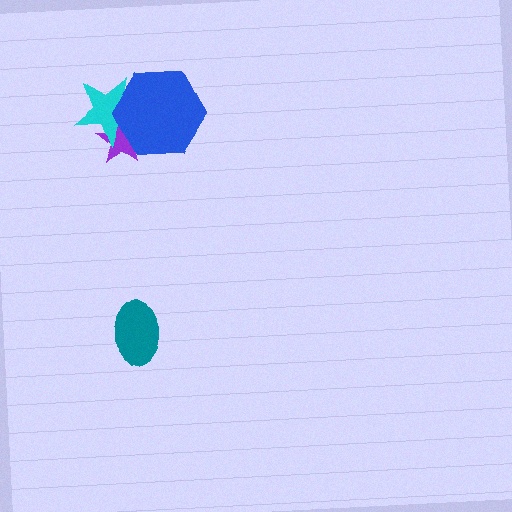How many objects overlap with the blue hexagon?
2 objects overlap with the blue hexagon.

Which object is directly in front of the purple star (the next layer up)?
The cyan star is directly in front of the purple star.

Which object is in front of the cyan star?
The blue hexagon is in front of the cyan star.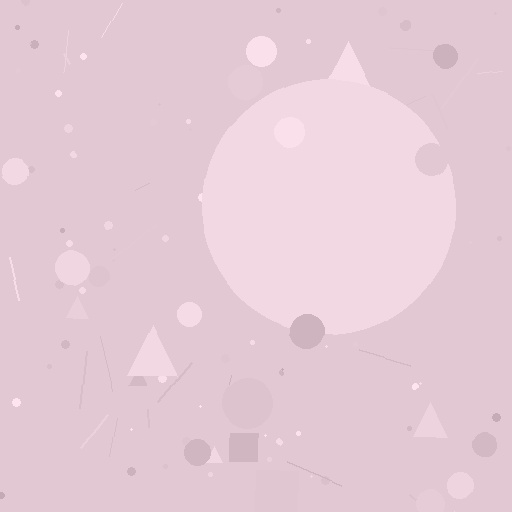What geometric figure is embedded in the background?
A circle is embedded in the background.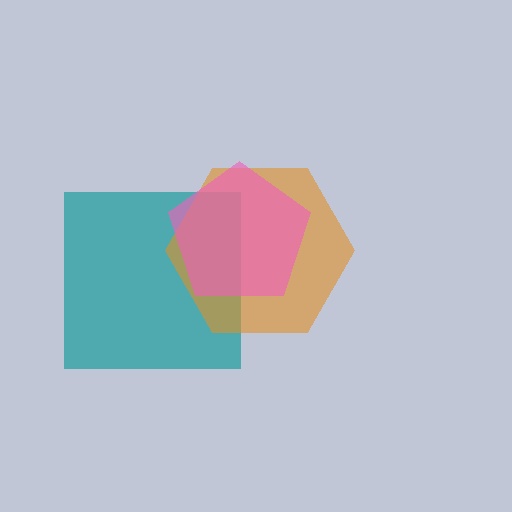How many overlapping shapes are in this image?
There are 3 overlapping shapes in the image.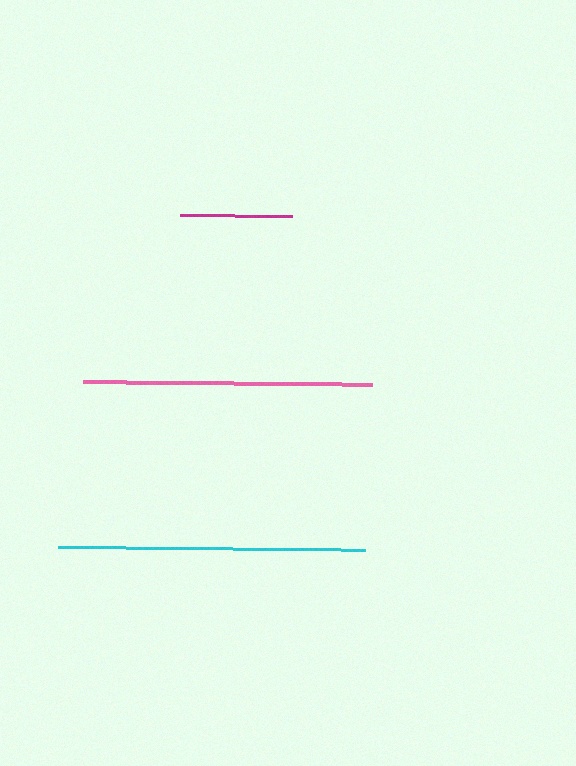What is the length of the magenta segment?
The magenta segment is approximately 112 pixels long.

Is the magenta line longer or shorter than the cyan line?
The cyan line is longer than the magenta line.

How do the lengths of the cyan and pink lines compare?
The cyan and pink lines are approximately the same length.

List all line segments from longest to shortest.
From longest to shortest: cyan, pink, magenta.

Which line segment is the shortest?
The magenta line is the shortest at approximately 112 pixels.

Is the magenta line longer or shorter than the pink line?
The pink line is longer than the magenta line.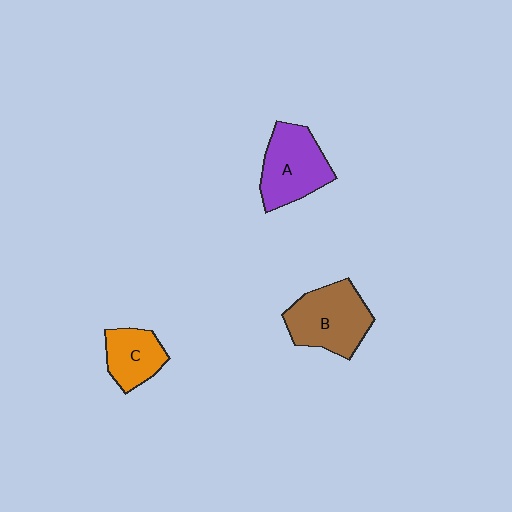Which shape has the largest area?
Shape B (brown).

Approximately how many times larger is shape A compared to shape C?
Approximately 1.5 times.